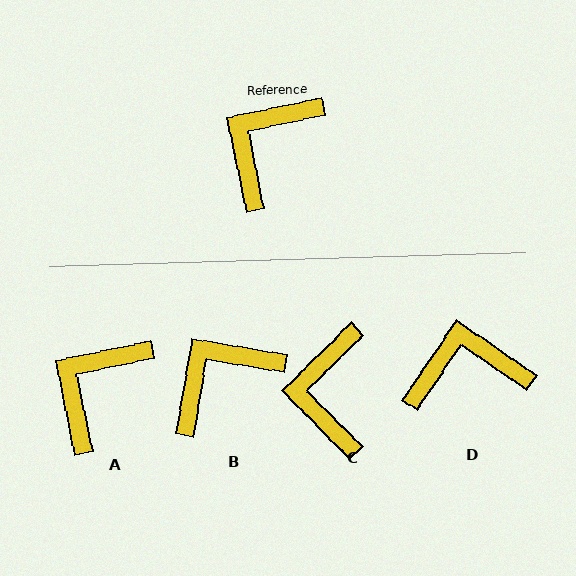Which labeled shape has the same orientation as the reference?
A.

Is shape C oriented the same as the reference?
No, it is off by about 33 degrees.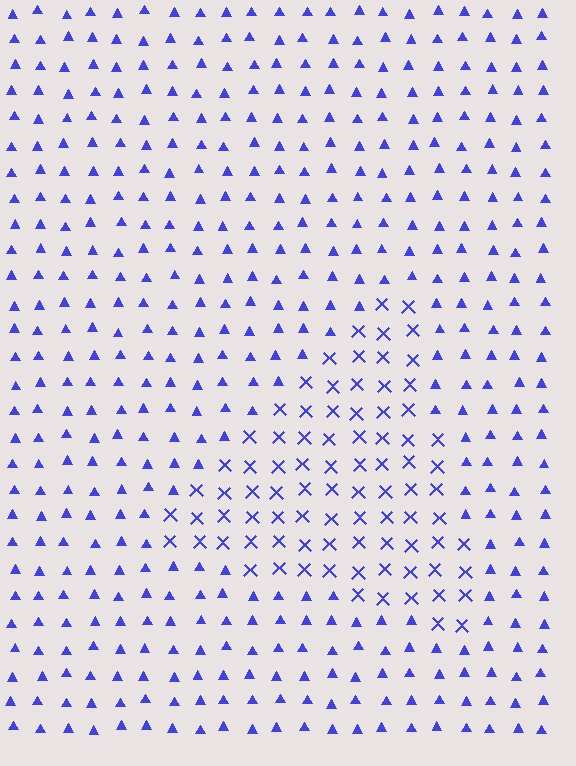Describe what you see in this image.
The image is filled with small blue elements arranged in a uniform grid. A triangle-shaped region contains X marks, while the surrounding area contains triangles. The boundary is defined purely by the change in element shape.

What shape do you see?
I see a triangle.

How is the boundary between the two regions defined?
The boundary is defined by a change in element shape: X marks inside vs. triangles outside. All elements share the same color and spacing.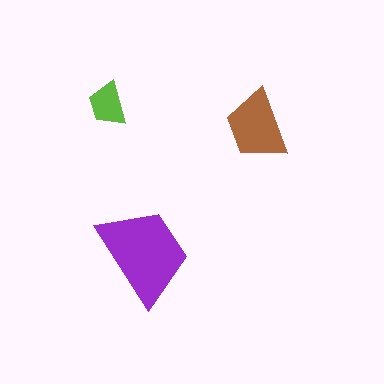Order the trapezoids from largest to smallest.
the purple one, the brown one, the lime one.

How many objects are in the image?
There are 3 objects in the image.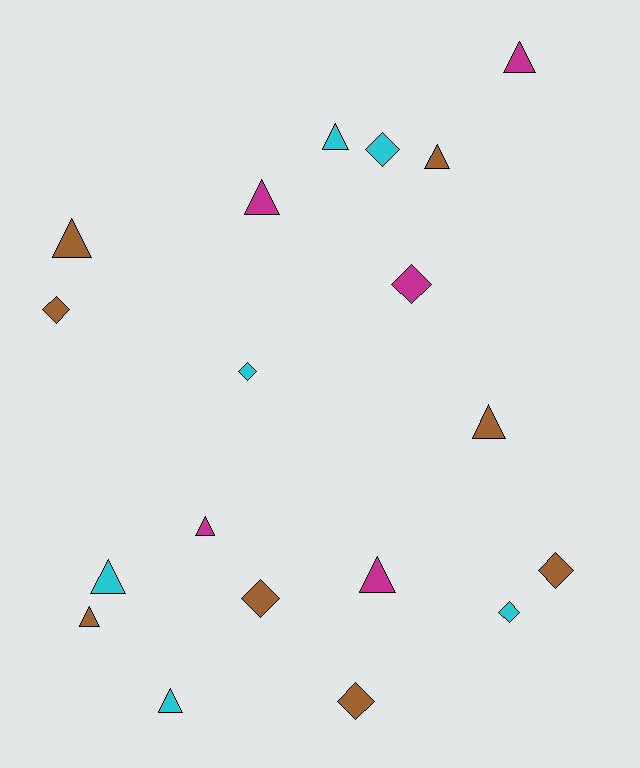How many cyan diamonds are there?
There are 3 cyan diamonds.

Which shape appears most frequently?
Triangle, with 11 objects.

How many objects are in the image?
There are 19 objects.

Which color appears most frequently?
Brown, with 8 objects.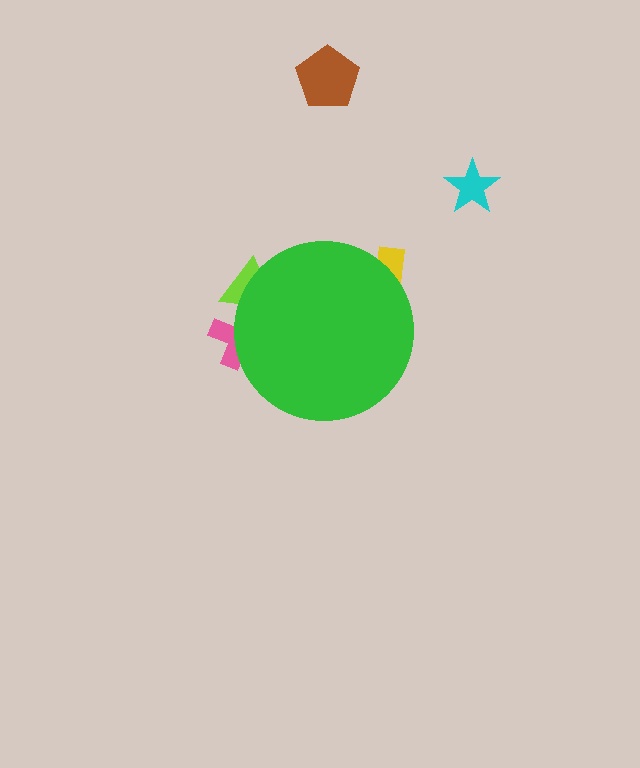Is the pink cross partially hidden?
Yes, the pink cross is partially hidden behind the green circle.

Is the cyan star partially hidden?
No, the cyan star is fully visible.